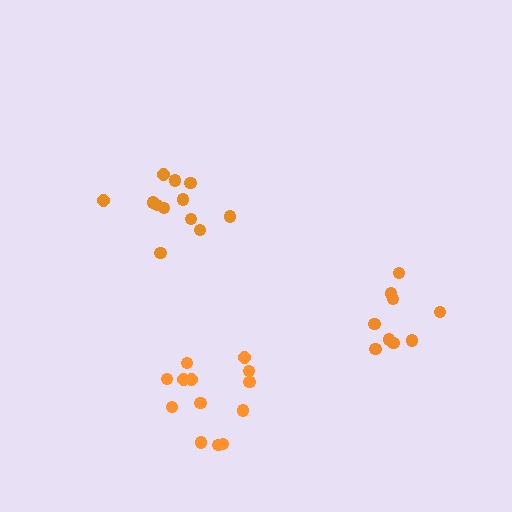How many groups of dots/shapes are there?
There are 3 groups.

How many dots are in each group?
Group 1: 13 dots, Group 2: 12 dots, Group 3: 9 dots (34 total).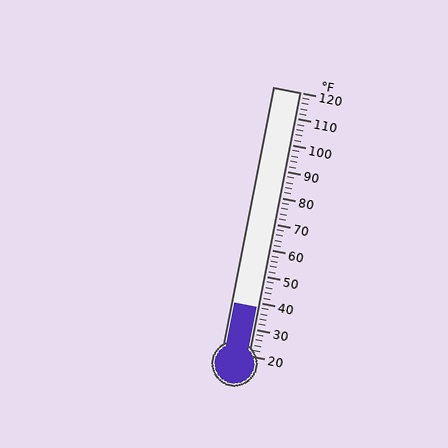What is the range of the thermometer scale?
The thermometer scale ranges from 20°F to 120°F.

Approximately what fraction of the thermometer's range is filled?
The thermometer is filled to approximately 20% of its range.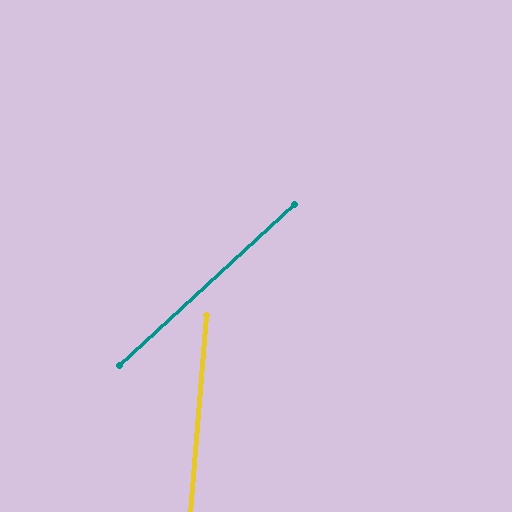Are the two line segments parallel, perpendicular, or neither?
Neither parallel nor perpendicular — they differ by about 43°.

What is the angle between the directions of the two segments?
Approximately 43 degrees.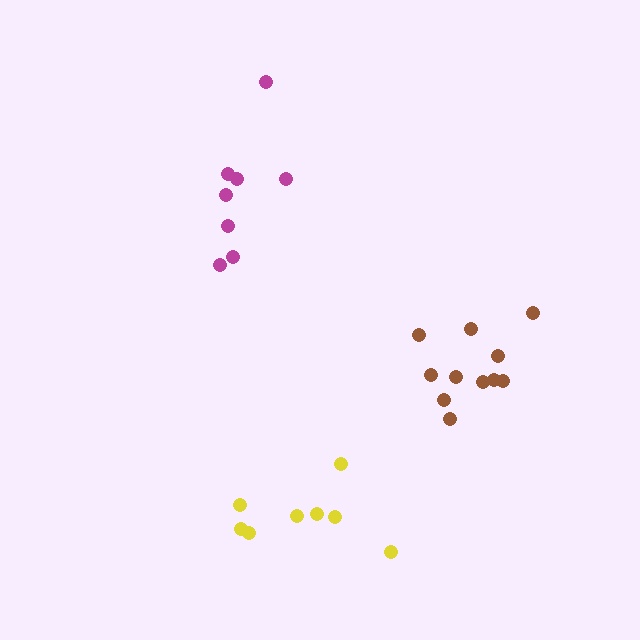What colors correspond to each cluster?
The clusters are colored: magenta, brown, yellow.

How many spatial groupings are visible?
There are 3 spatial groupings.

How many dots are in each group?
Group 1: 8 dots, Group 2: 11 dots, Group 3: 8 dots (27 total).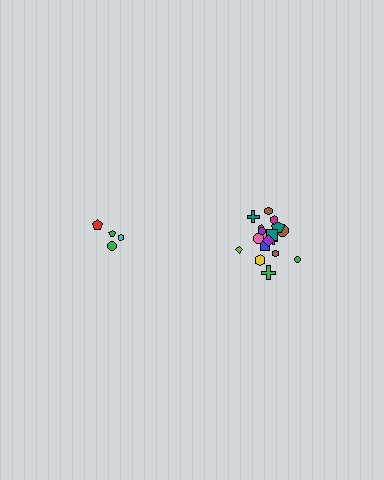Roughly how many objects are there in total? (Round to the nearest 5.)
Roughly 20 objects in total.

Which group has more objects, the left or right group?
The right group.